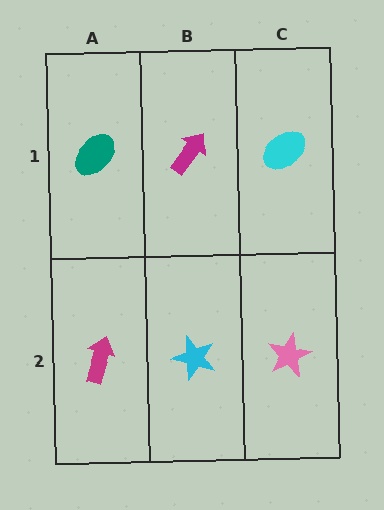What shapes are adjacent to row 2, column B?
A magenta arrow (row 1, column B), a magenta arrow (row 2, column A), a pink star (row 2, column C).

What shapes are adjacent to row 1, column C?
A pink star (row 2, column C), a magenta arrow (row 1, column B).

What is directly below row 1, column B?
A cyan star.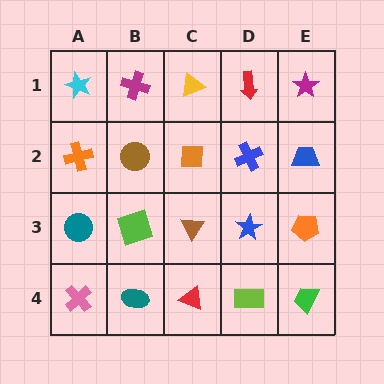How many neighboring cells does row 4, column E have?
2.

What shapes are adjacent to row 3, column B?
A brown circle (row 2, column B), a teal ellipse (row 4, column B), a teal circle (row 3, column A), a brown triangle (row 3, column C).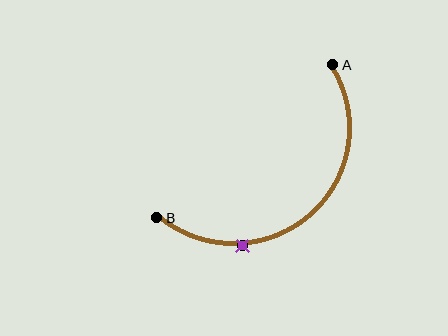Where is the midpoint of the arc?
The arc midpoint is the point on the curve farthest from the straight line joining A and B. It sits below and to the right of that line.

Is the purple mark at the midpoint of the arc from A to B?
No. The purple mark lies on the arc but is closer to endpoint B. The arc midpoint would be at the point on the curve equidistant along the arc from both A and B.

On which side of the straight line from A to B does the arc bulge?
The arc bulges below and to the right of the straight line connecting A and B.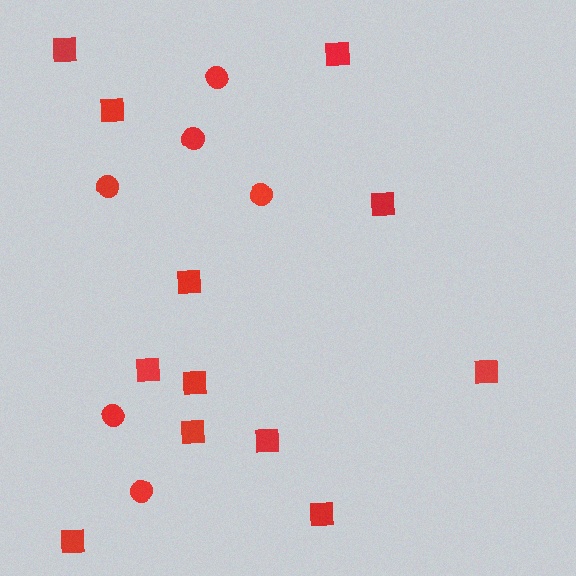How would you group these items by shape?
There are 2 groups: one group of squares (12) and one group of circles (6).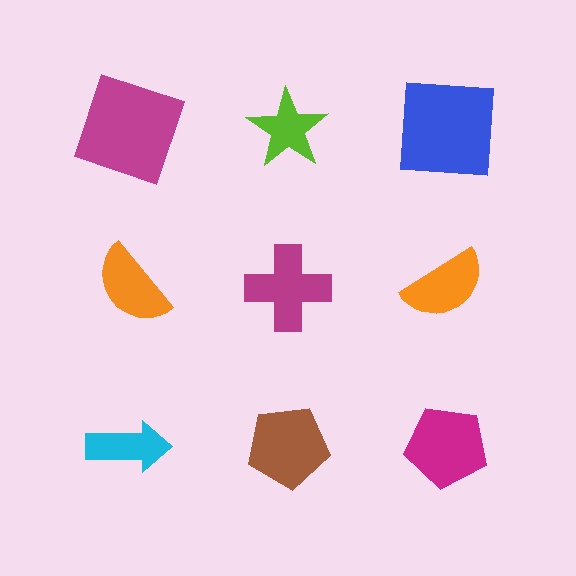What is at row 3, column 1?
A cyan arrow.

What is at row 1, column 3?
A blue square.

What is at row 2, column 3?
An orange semicircle.